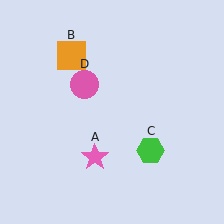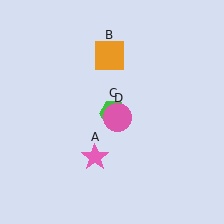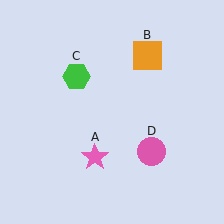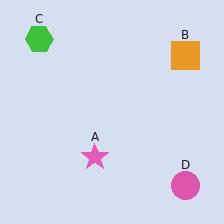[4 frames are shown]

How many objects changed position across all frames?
3 objects changed position: orange square (object B), green hexagon (object C), pink circle (object D).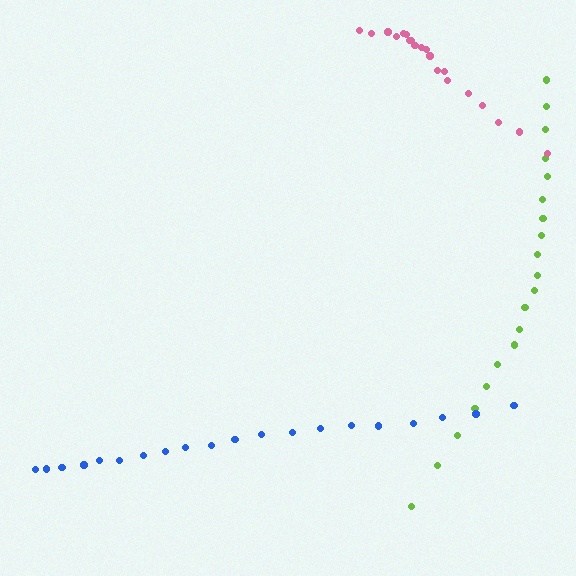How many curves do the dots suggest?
There are 3 distinct paths.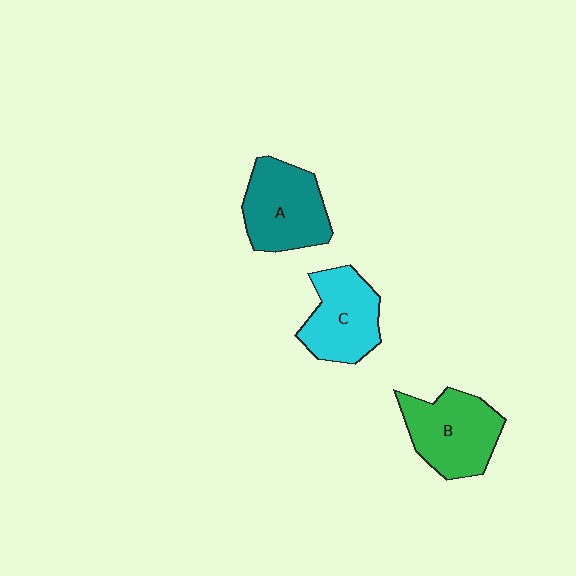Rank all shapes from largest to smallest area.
From largest to smallest: B (green), A (teal), C (cyan).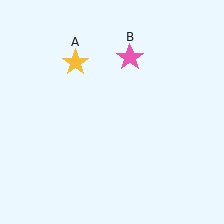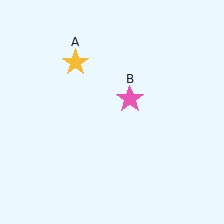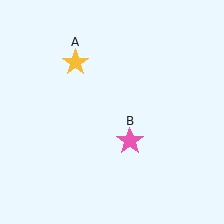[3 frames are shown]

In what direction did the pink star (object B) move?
The pink star (object B) moved down.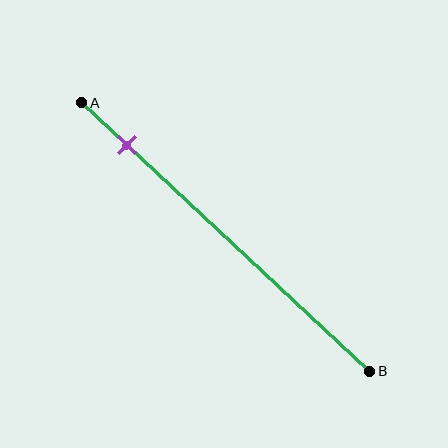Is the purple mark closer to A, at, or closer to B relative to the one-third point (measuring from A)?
The purple mark is closer to point A than the one-third point of segment AB.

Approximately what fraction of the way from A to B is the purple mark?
The purple mark is approximately 15% of the way from A to B.